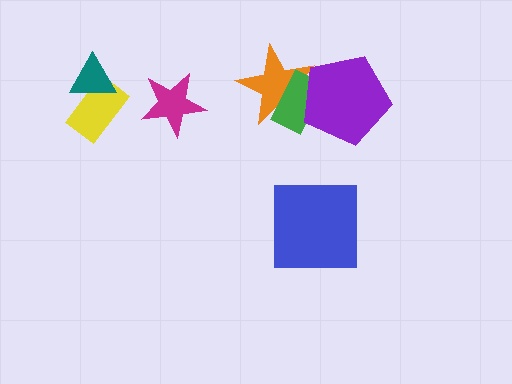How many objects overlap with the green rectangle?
2 objects overlap with the green rectangle.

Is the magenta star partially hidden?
No, no other shape covers it.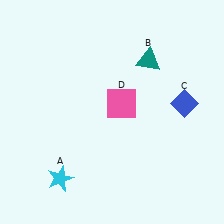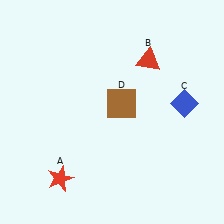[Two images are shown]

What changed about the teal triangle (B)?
In Image 1, B is teal. In Image 2, it changed to red.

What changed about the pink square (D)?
In Image 1, D is pink. In Image 2, it changed to brown.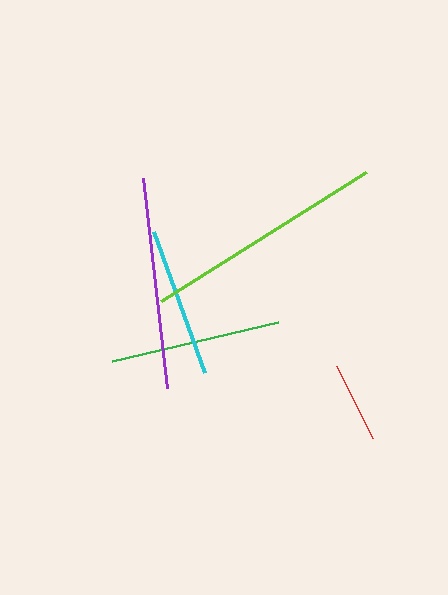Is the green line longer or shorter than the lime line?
The lime line is longer than the green line.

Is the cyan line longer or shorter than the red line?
The cyan line is longer than the red line.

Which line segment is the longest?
The lime line is the longest at approximately 242 pixels.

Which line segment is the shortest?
The red line is the shortest at approximately 80 pixels.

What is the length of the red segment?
The red segment is approximately 80 pixels long.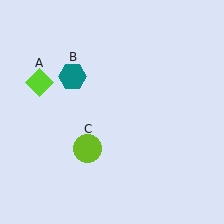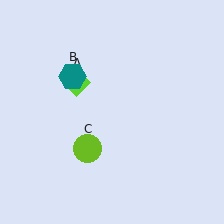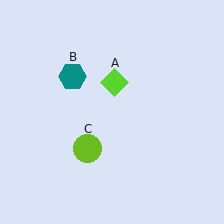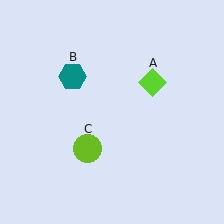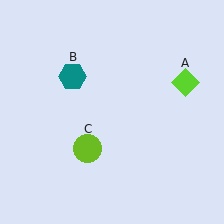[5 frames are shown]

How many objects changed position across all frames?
1 object changed position: lime diamond (object A).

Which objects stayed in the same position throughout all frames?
Teal hexagon (object B) and lime circle (object C) remained stationary.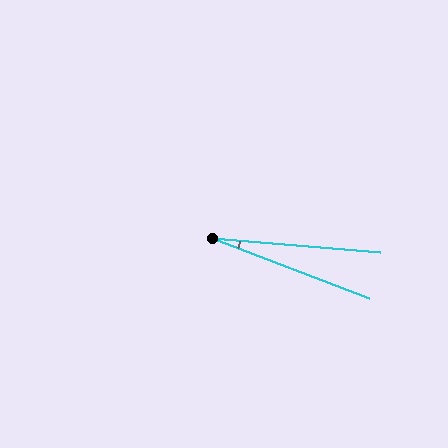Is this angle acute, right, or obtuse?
It is acute.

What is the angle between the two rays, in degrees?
Approximately 16 degrees.